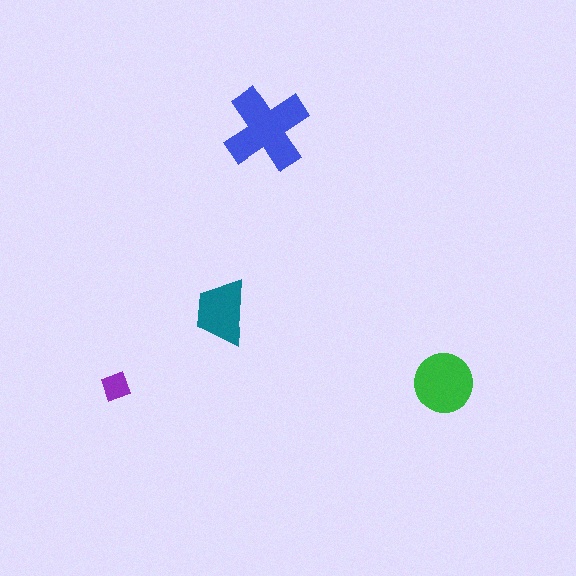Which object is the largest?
The blue cross.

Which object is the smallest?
The purple diamond.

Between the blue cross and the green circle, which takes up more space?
The blue cross.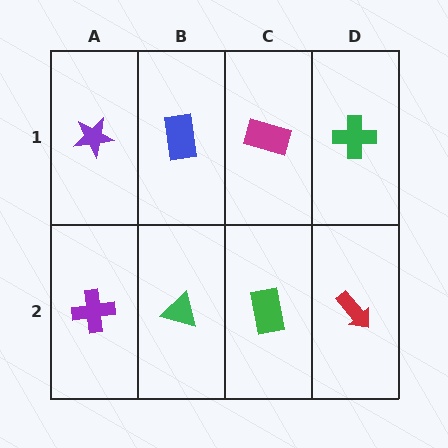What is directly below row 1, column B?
A green triangle.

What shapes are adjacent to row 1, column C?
A green rectangle (row 2, column C), a blue rectangle (row 1, column B), a green cross (row 1, column D).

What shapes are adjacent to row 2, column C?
A magenta rectangle (row 1, column C), a green triangle (row 2, column B), a red arrow (row 2, column D).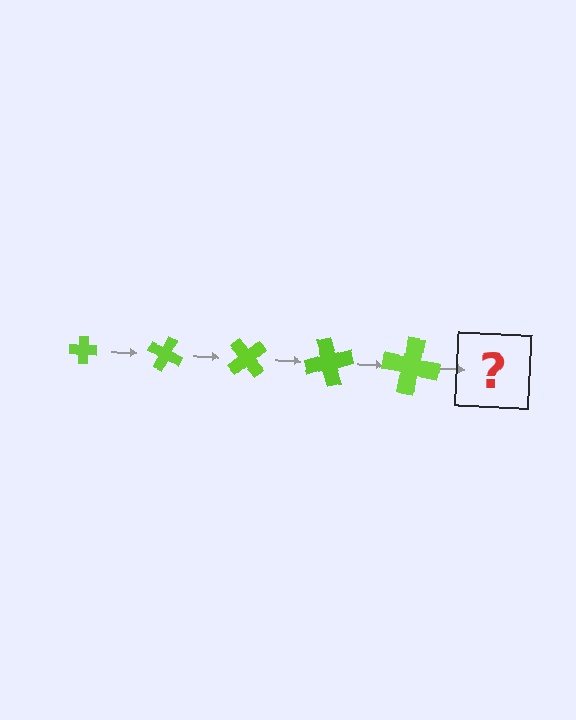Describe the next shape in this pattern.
It should be a cross, larger than the previous one and rotated 125 degrees from the start.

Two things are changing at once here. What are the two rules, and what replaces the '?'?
The two rules are that the cross grows larger each step and it rotates 25 degrees each step. The '?' should be a cross, larger than the previous one and rotated 125 degrees from the start.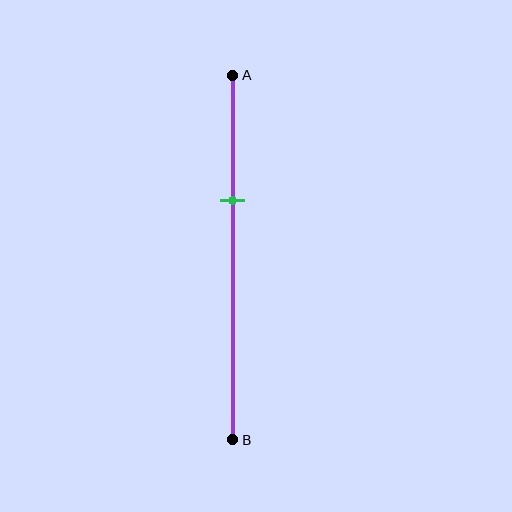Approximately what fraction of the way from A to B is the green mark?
The green mark is approximately 35% of the way from A to B.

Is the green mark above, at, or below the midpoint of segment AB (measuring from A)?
The green mark is above the midpoint of segment AB.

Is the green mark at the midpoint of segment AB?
No, the mark is at about 35% from A, not at the 50% midpoint.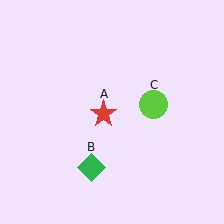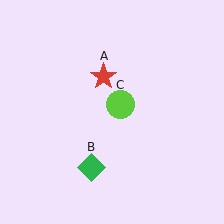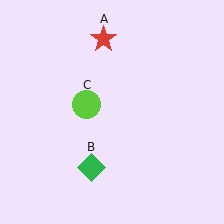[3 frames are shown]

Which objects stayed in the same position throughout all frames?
Green diamond (object B) remained stationary.